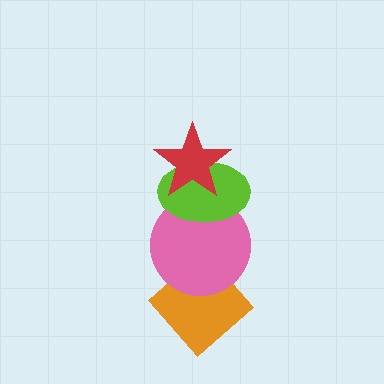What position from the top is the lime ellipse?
The lime ellipse is 2nd from the top.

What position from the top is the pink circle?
The pink circle is 3rd from the top.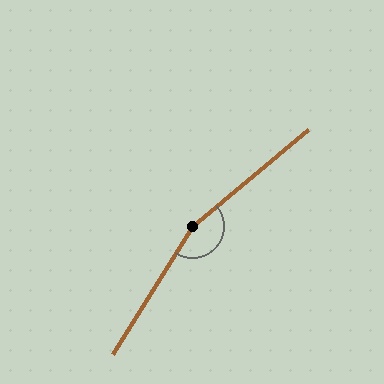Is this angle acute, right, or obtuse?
It is obtuse.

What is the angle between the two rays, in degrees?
Approximately 162 degrees.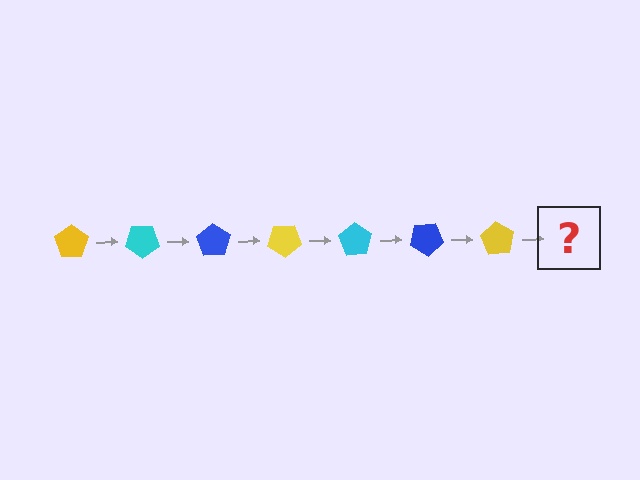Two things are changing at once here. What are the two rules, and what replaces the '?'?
The two rules are that it rotates 35 degrees each step and the color cycles through yellow, cyan, and blue. The '?' should be a cyan pentagon, rotated 245 degrees from the start.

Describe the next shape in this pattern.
It should be a cyan pentagon, rotated 245 degrees from the start.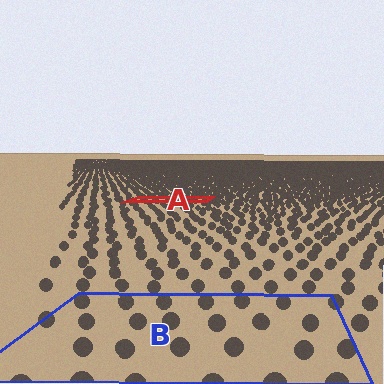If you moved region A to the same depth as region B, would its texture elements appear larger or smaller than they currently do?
They would appear larger. At a closer depth, the same texture elements are projected at a bigger on-screen size.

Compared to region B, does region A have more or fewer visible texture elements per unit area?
Region A has more texture elements per unit area — they are packed more densely because it is farther away.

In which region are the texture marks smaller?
The texture marks are smaller in region A, because it is farther away.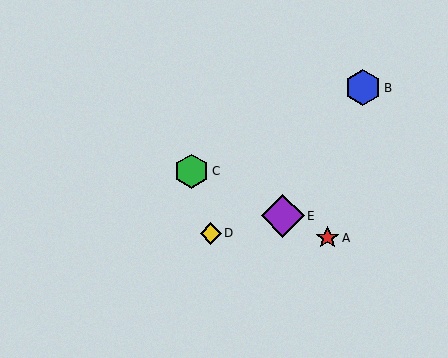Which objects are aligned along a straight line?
Objects A, C, E are aligned along a straight line.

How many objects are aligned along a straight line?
3 objects (A, C, E) are aligned along a straight line.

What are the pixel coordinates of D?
Object D is at (211, 233).